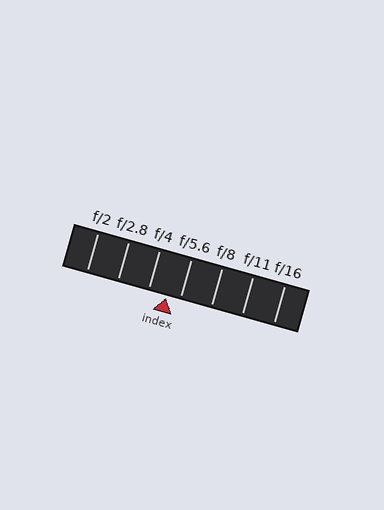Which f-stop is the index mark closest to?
The index mark is closest to f/5.6.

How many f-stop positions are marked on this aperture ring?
There are 7 f-stop positions marked.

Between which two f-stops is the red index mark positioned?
The index mark is between f/4 and f/5.6.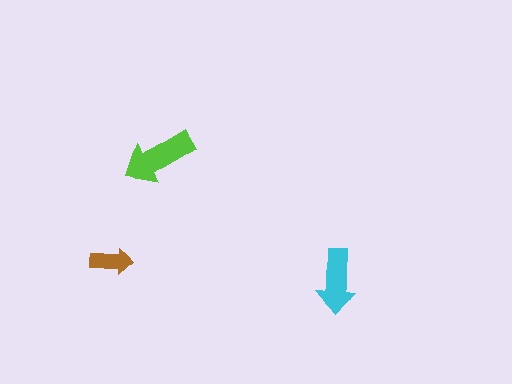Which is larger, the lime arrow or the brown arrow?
The lime one.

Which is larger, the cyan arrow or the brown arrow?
The cyan one.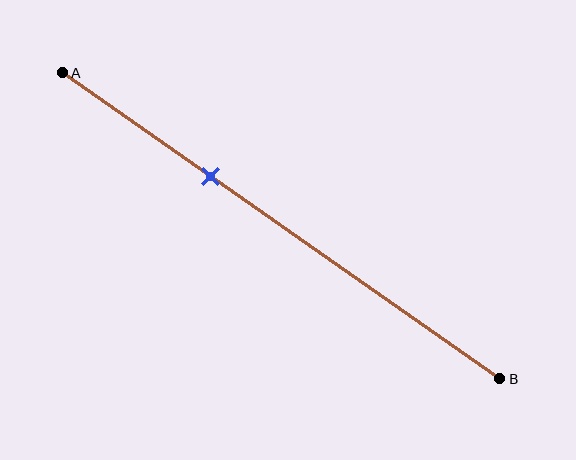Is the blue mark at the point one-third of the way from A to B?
Yes, the mark is approximately at the one-third point.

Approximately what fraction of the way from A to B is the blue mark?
The blue mark is approximately 35% of the way from A to B.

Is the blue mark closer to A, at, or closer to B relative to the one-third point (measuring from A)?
The blue mark is approximately at the one-third point of segment AB.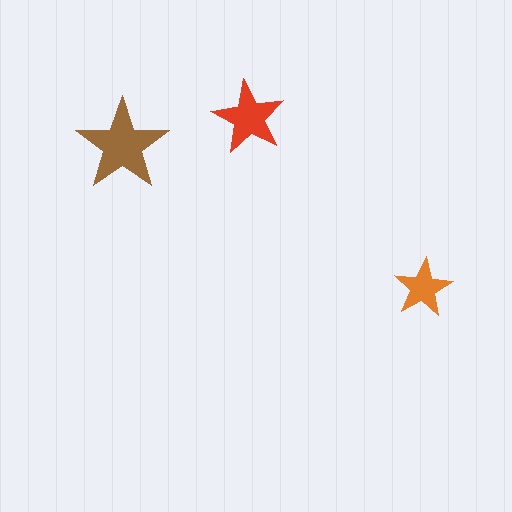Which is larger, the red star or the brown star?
The brown one.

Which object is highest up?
The red star is topmost.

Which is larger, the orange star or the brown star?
The brown one.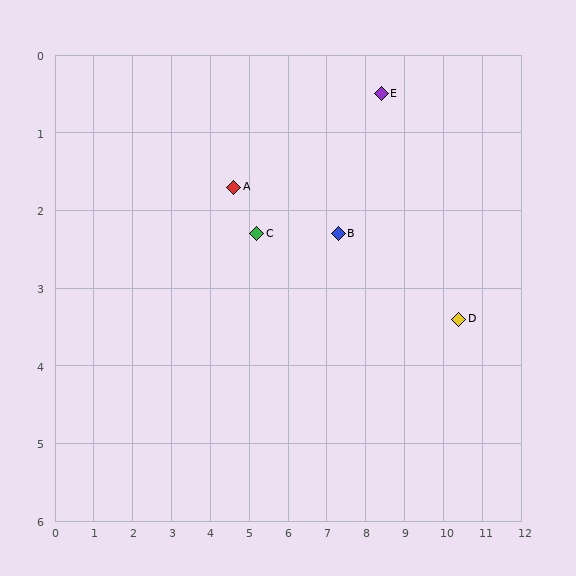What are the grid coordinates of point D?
Point D is at approximately (10.4, 3.4).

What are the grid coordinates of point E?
Point E is at approximately (8.4, 0.5).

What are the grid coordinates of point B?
Point B is at approximately (7.3, 2.3).